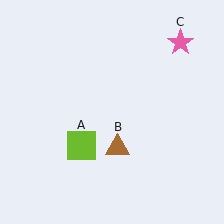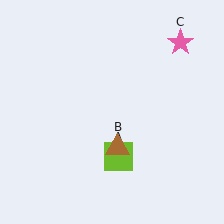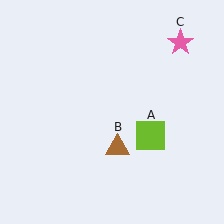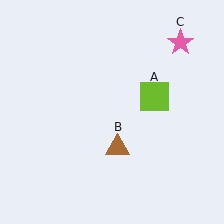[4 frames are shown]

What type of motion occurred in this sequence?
The lime square (object A) rotated counterclockwise around the center of the scene.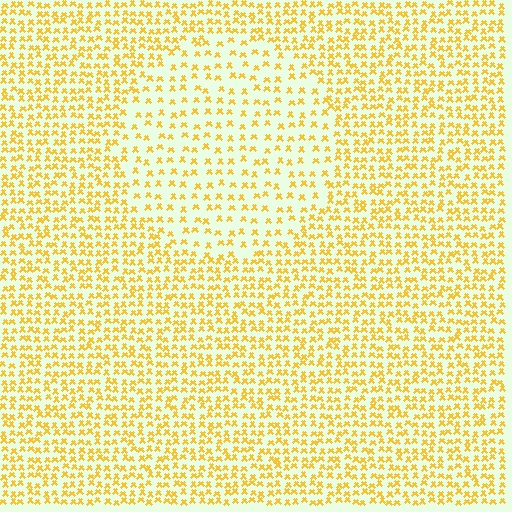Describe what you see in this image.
The image contains small yellow elements arranged at two different densities. A circle-shaped region is visible where the elements are less densely packed than the surrounding area.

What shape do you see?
I see a circle.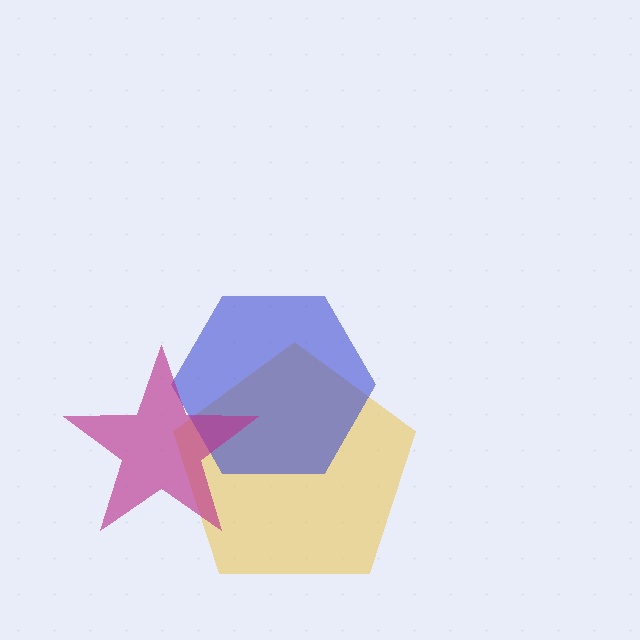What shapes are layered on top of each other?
The layered shapes are: a yellow pentagon, a blue hexagon, a magenta star.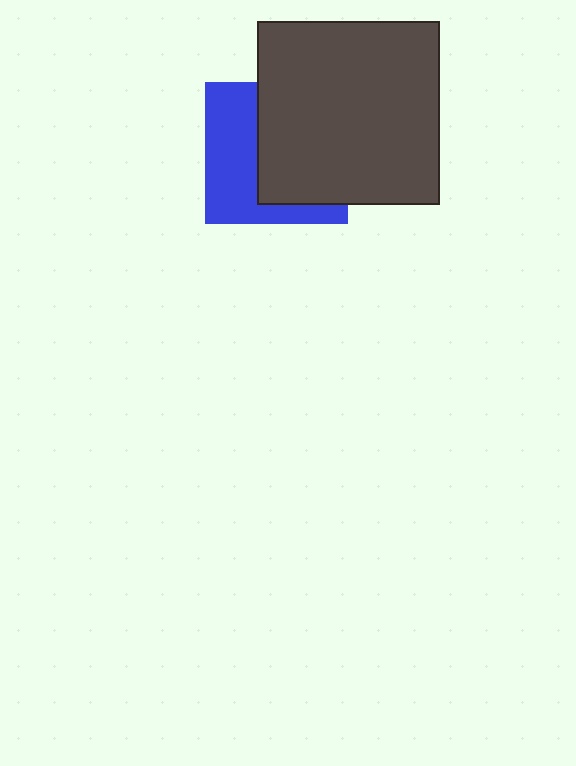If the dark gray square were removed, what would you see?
You would see the complete blue square.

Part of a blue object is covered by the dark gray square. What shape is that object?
It is a square.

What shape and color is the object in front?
The object in front is a dark gray square.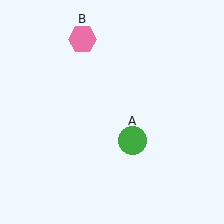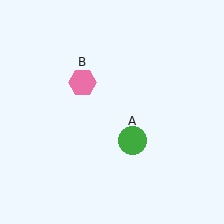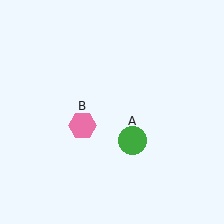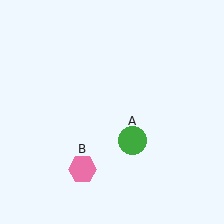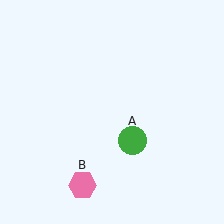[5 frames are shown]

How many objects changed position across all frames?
1 object changed position: pink hexagon (object B).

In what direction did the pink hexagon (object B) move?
The pink hexagon (object B) moved down.